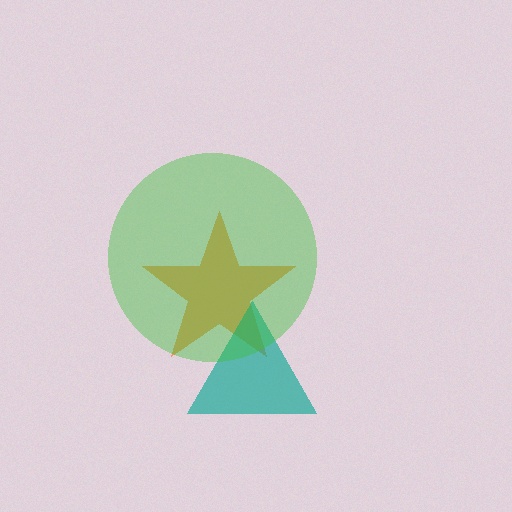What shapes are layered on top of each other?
The layered shapes are: an orange star, a teal triangle, a green circle.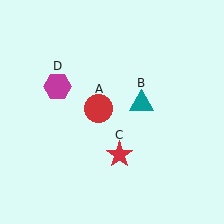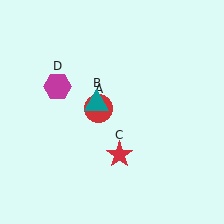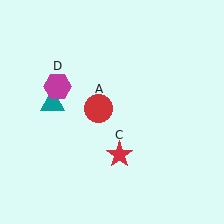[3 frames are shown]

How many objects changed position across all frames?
1 object changed position: teal triangle (object B).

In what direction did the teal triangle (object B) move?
The teal triangle (object B) moved left.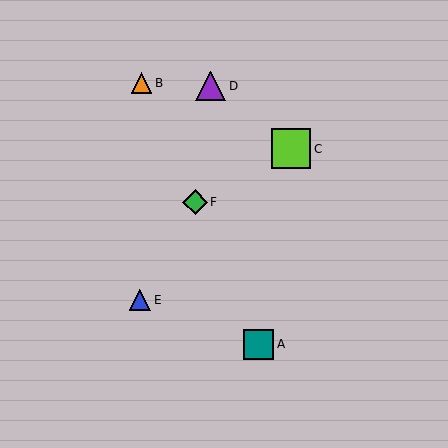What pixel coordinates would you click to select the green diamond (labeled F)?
Click at (195, 202) to select the green diamond F.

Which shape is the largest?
The lime square (labeled C) is the largest.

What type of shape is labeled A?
Shape A is a teal square.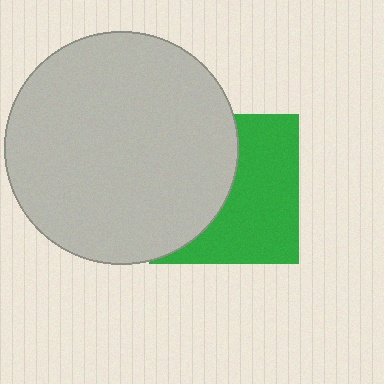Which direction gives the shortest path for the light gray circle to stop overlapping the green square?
Moving left gives the shortest separation.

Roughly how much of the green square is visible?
About half of it is visible (roughly 53%).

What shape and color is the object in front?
The object in front is a light gray circle.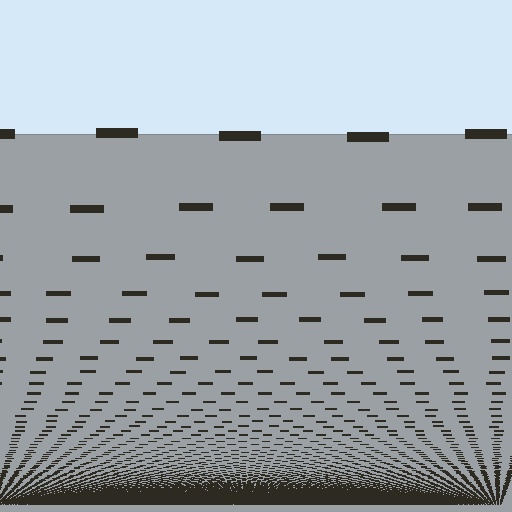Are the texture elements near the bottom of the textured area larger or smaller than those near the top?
Smaller. The gradient is inverted — elements near the bottom are smaller and denser.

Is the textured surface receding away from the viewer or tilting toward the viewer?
The surface appears to tilt toward the viewer. Texture elements get larger and sparser toward the top.